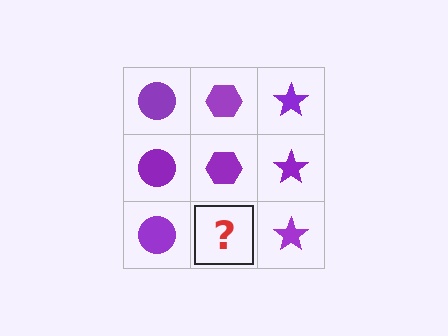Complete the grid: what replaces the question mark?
The question mark should be replaced with a purple hexagon.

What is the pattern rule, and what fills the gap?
The rule is that each column has a consistent shape. The gap should be filled with a purple hexagon.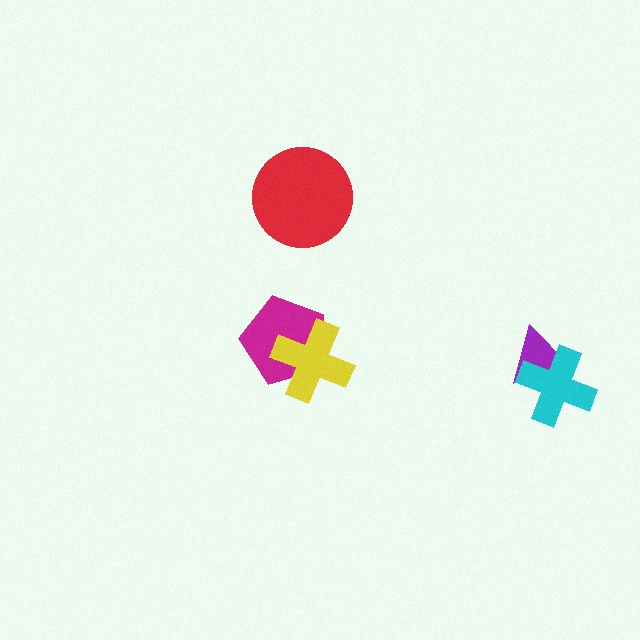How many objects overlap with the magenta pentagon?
1 object overlaps with the magenta pentagon.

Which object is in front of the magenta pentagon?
The yellow cross is in front of the magenta pentagon.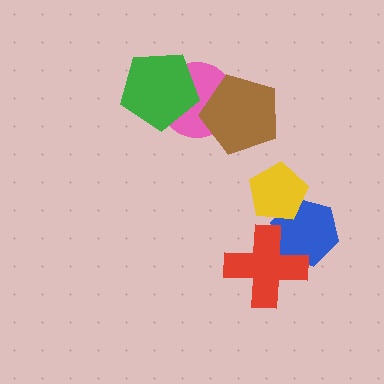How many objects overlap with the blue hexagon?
2 objects overlap with the blue hexagon.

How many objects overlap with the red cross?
1 object overlaps with the red cross.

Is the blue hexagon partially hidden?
Yes, it is partially covered by another shape.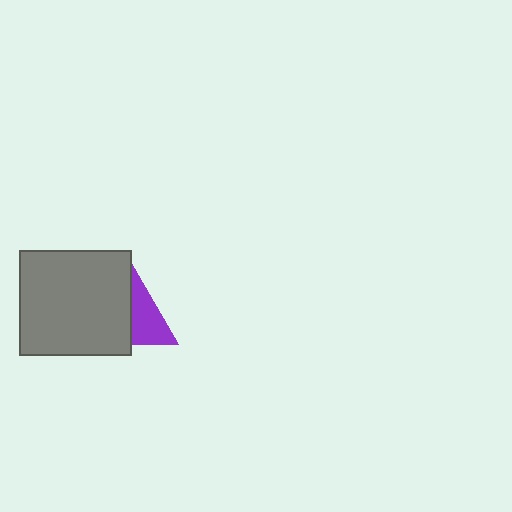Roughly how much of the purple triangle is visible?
A small part of it is visible (roughly 43%).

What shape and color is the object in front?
The object in front is a gray rectangle.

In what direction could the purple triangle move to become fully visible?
The purple triangle could move right. That would shift it out from behind the gray rectangle entirely.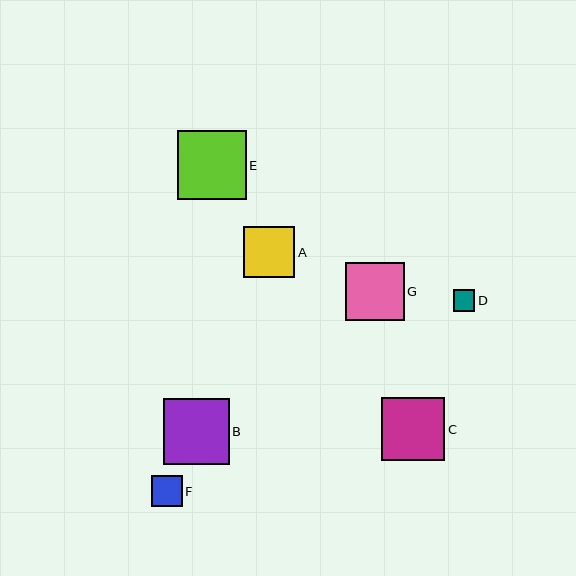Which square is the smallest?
Square D is the smallest with a size of approximately 22 pixels.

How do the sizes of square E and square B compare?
Square E and square B are approximately the same size.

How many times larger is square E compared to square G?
Square E is approximately 1.2 times the size of square G.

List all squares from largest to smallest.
From largest to smallest: E, B, C, G, A, F, D.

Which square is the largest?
Square E is the largest with a size of approximately 69 pixels.